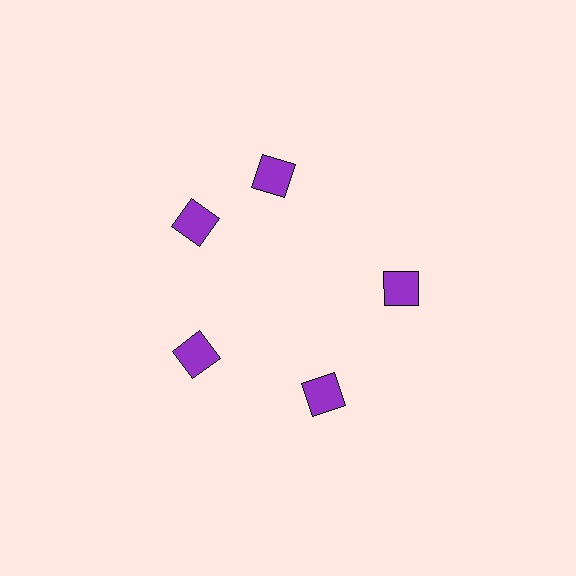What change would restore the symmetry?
The symmetry would be restored by rotating it back into even spacing with its neighbors so that all 5 squares sit at equal angles and equal distance from the center.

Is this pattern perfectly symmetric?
No. The 5 purple squares are arranged in a ring, but one element near the 1 o'clock position is rotated out of alignment along the ring, breaking the 5-fold rotational symmetry.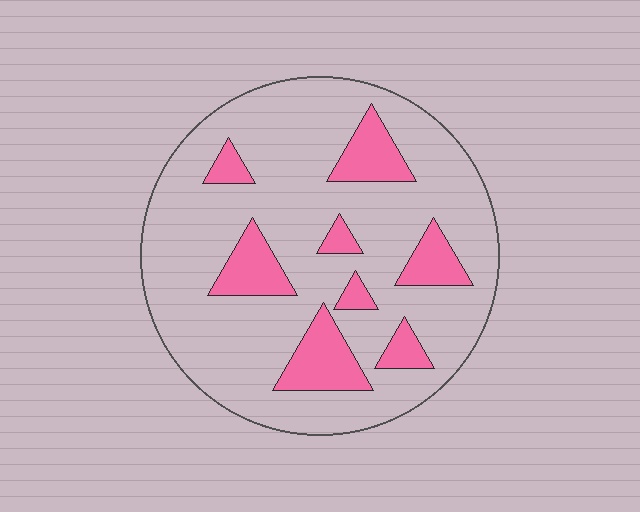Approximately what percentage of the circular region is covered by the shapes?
Approximately 20%.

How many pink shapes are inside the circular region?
8.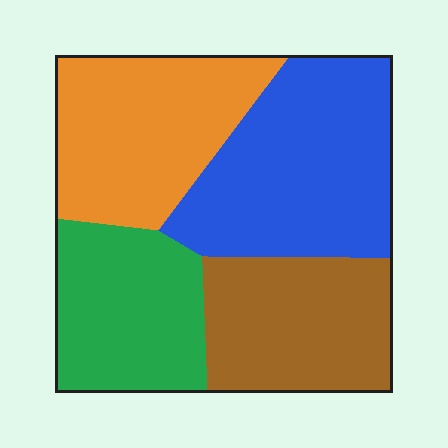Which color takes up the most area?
Blue, at roughly 30%.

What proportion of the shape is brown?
Brown takes up about one fifth (1/5) of the shape.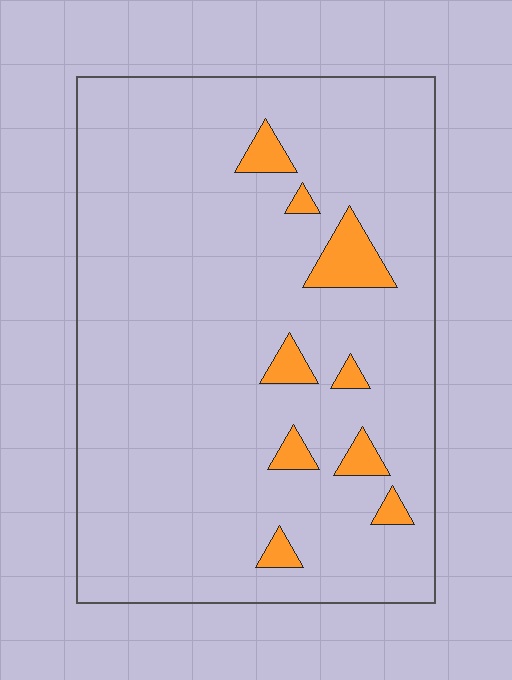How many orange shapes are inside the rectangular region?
9.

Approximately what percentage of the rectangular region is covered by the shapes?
Approximately 5%.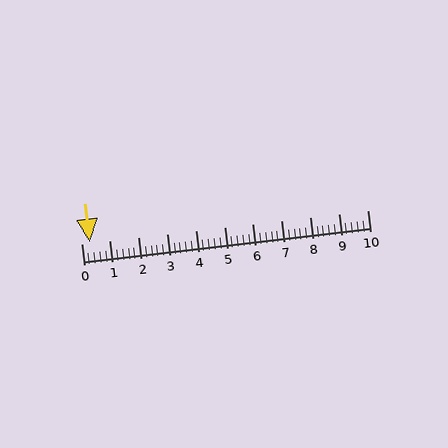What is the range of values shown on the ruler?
The ruler shows values from 0 to 10.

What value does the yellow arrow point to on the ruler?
The yellow arrow points to approximately 0.3.